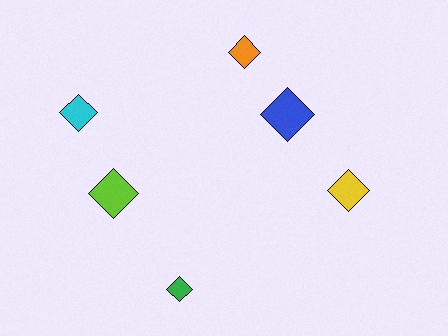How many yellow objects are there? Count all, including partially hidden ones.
There is 1 yellow object.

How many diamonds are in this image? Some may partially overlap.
There are 6 diamonds.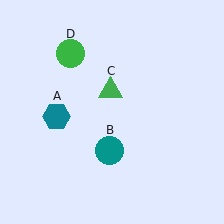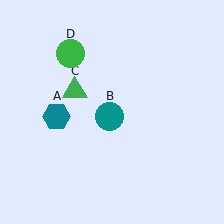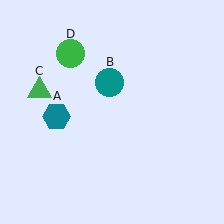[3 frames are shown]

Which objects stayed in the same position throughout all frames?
Teal hexagon (object A) and green circle (object D) remained stationary.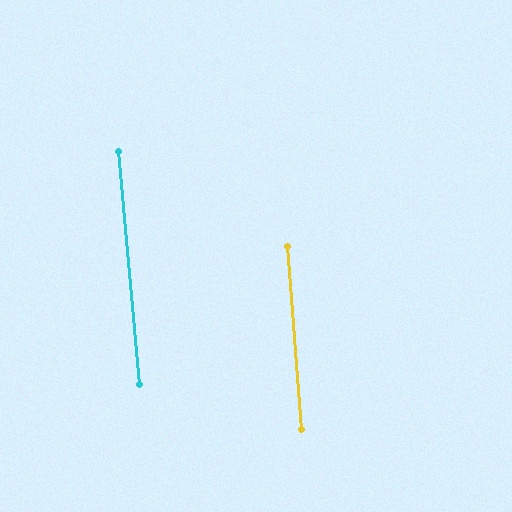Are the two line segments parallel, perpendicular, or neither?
Parallel — their directions differ by only 1.0°.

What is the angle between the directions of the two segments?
Approximately 1 degree.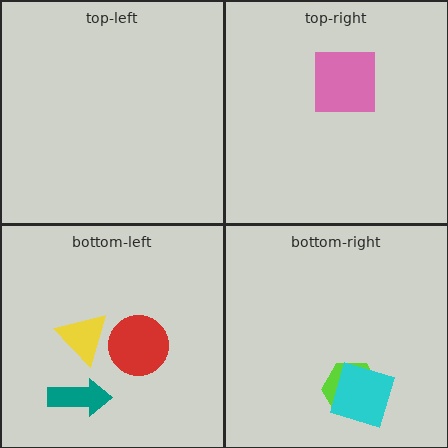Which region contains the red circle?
The bottom-left region.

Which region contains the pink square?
The top-right region.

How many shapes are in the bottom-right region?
2.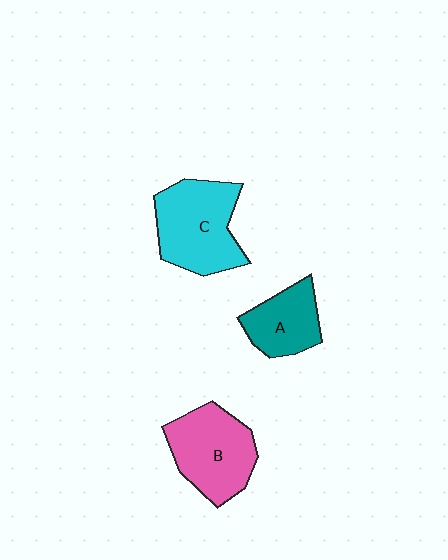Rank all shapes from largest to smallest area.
From largest to smallest: C (cyan), B (pink), A (teal).